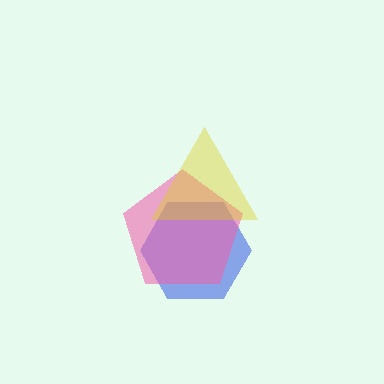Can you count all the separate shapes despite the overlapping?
Yes, there are 3 separate shapes.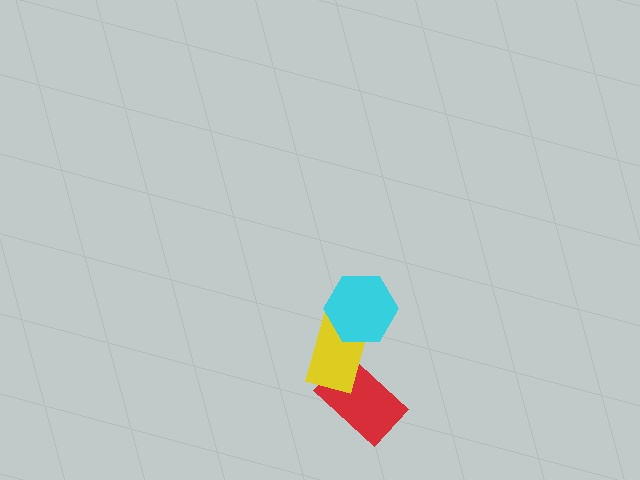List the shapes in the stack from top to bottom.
From top to bottom: the cyan hexagon, the yellow rectangle, the red rectangle.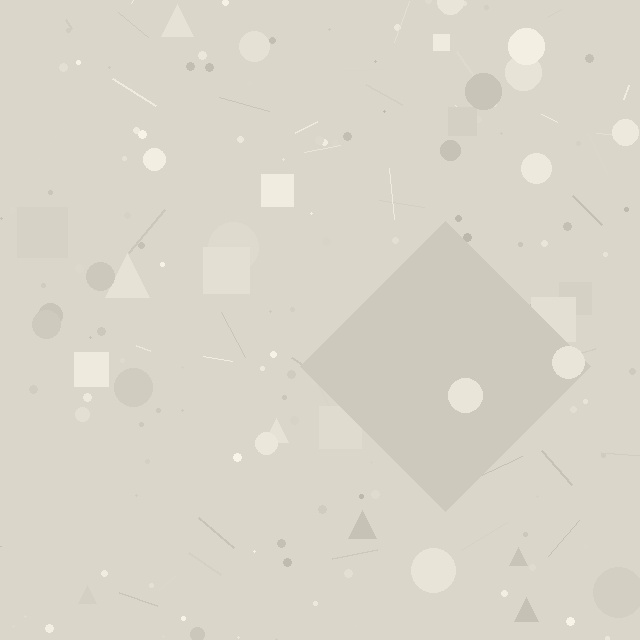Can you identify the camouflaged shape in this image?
The camouflaged shape is a diamond.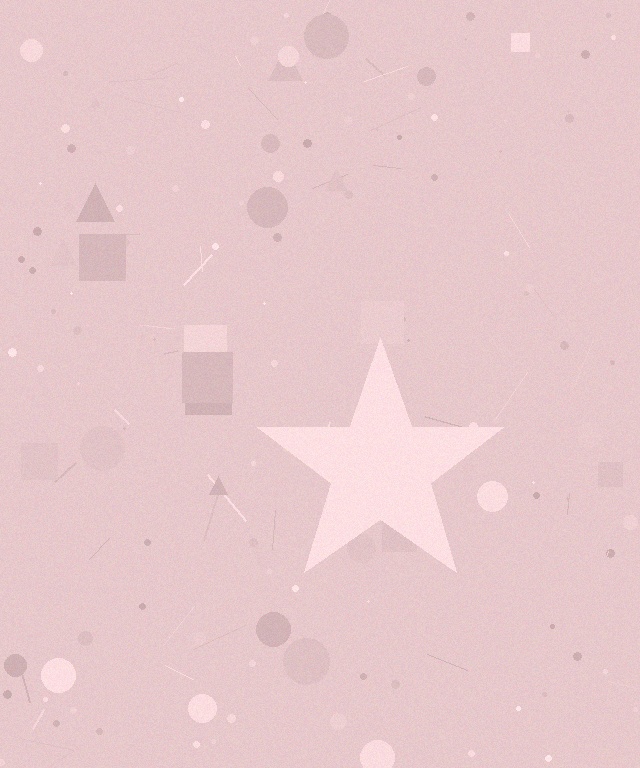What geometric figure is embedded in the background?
A star is embedded in the background.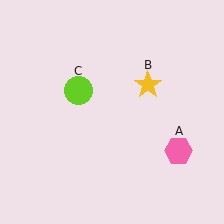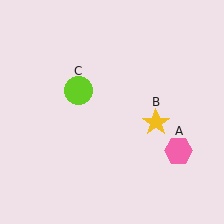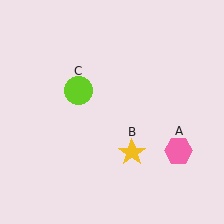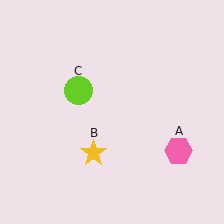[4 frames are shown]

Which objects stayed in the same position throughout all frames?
Pink hexagon (object A) and lime circle (object C) remained stationary.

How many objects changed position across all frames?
1 object changed position: yellow star (object B).